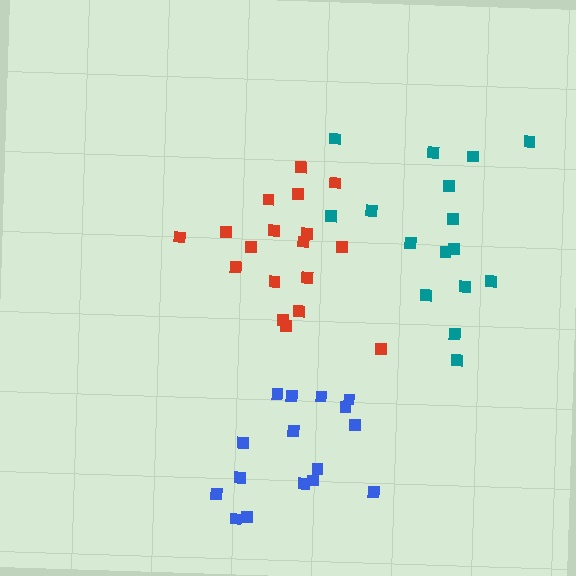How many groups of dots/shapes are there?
There are 3 groups.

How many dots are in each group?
Group 1: 18 dots, Group 2: 16 dots, Group 3: 16 dots (50 total).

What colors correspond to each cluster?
The clusters are colored: red, blue, teal.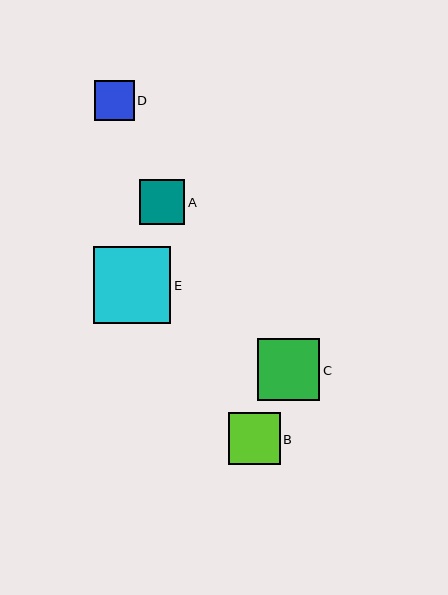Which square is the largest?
Square E is the largest with a size of approximately 77 pixels.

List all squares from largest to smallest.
From largest to smallest: E, C, B, A, D.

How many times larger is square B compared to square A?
Square B is approximately 1.1 times the size of square A.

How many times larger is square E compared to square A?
Square E is approximately 1.7 times the size of square A.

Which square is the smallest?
Square D is the smallest with a size of approximately 40 pixels.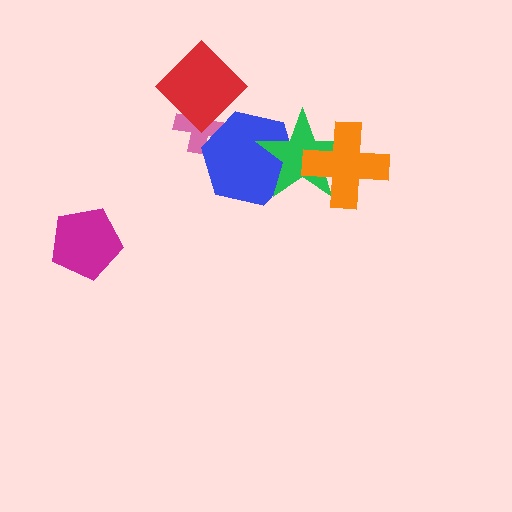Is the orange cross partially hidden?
No, no other shape covers it.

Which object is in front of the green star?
The orange cross is in front of the green star.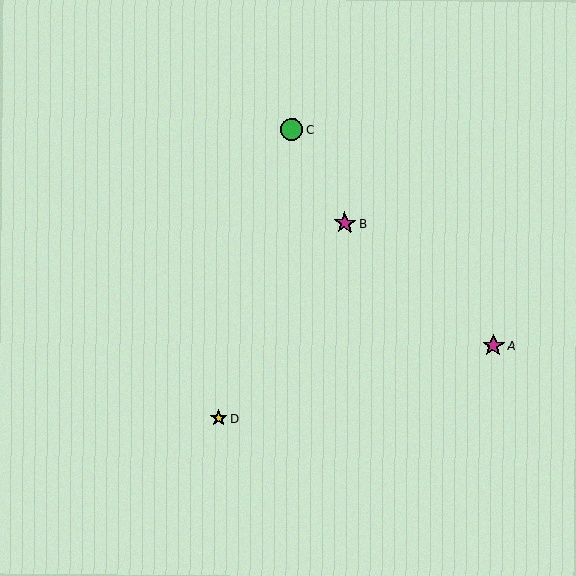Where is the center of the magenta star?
The center of the magenta star is at (493, 346).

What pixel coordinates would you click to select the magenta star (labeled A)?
Click at (493, 346) to select the magenta star A.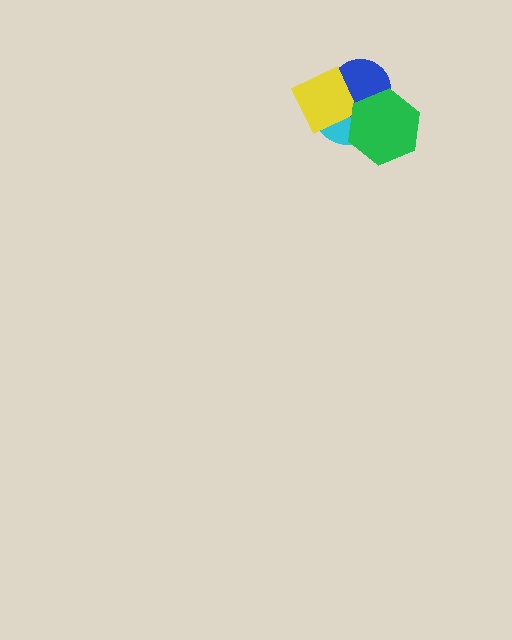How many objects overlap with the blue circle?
3 objects overlap with the blue circle.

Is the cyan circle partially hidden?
Yes, it is partially covered by another shape.